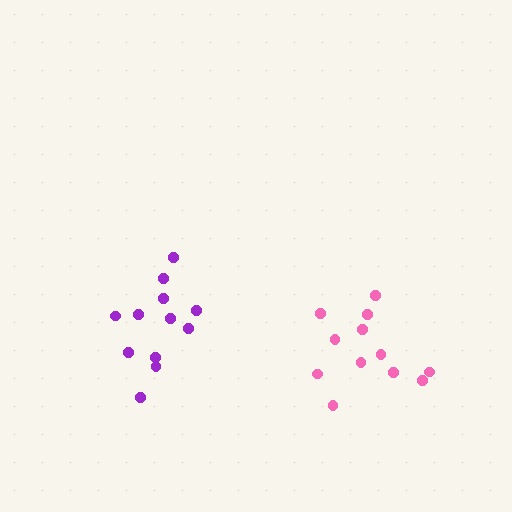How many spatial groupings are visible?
There are 2 spatial groupings.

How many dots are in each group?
Group 1: 12 dots, Group 2: 12 dots (24 total).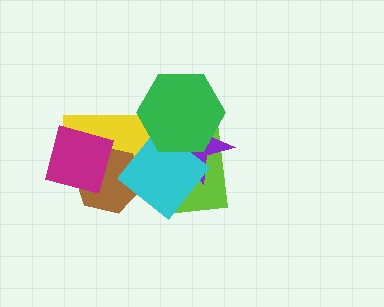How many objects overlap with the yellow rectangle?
4 objects overlap with the yellow rectangle.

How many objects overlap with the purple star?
3 objects overlap with the purple star.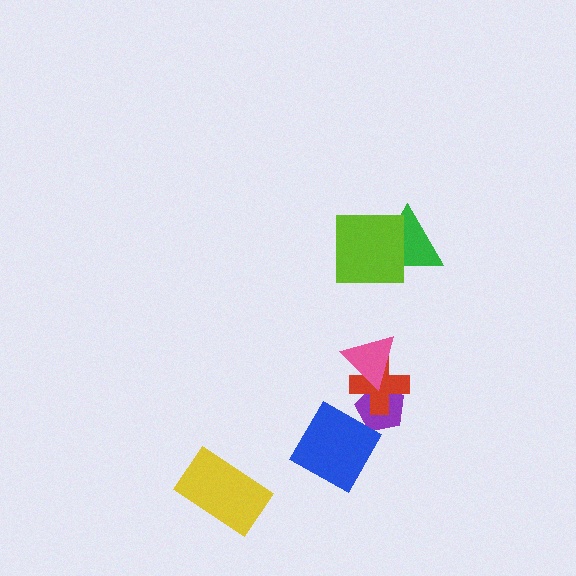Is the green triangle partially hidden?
Yes, it is partially covered by another shape.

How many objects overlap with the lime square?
1 object overlaps with the lime square.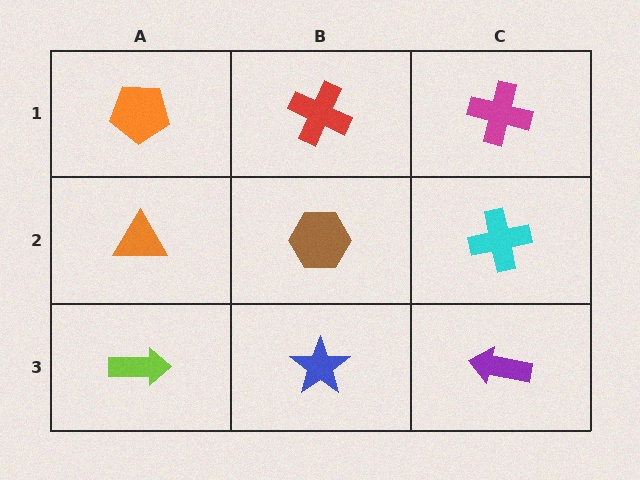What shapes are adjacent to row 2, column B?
A red cross (row 1, column B), a blue star (row 3, column B), an orange triangle (row 2, column A), a cyan cross (row 2, column C).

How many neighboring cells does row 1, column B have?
3.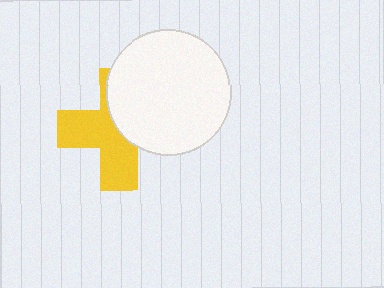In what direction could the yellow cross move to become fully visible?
The yellow cross could move toward the lower-left. That would shift it out from behind the white circle entirely.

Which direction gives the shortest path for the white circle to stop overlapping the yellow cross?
Moving toward the upper-right gives the shortest separation.